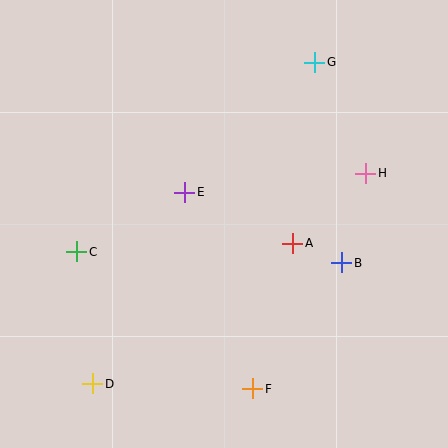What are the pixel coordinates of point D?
Point D is at (93, 384).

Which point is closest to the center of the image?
Point E at (185, 192) is closest to the center.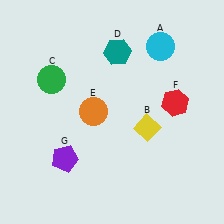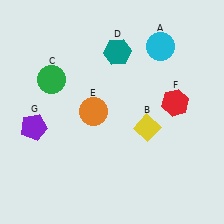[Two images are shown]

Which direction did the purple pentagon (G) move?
The purple pentagon (G) moved up.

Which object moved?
The purple pentagon (G) moved up.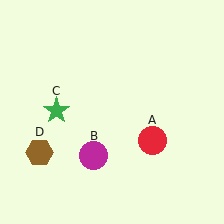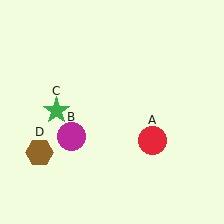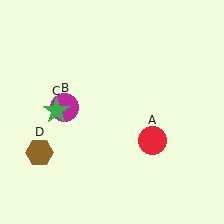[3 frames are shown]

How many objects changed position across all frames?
1 object changed position: magenta circle (object B).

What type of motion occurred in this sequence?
The magenta circle (object B) rotated clockwise around the center of the scene.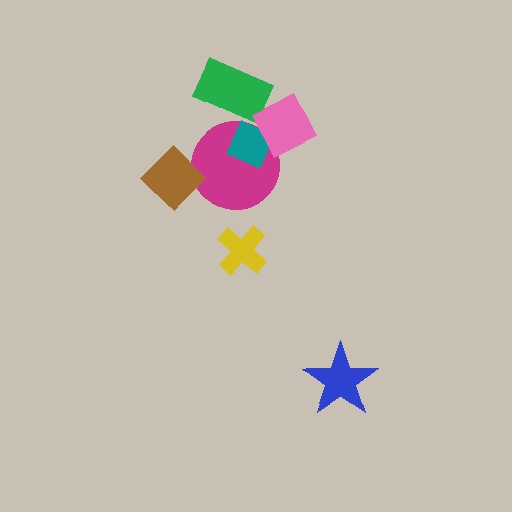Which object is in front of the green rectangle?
The pink diamond is in front of the green rectangle.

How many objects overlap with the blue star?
0 objects overlap with the blue star.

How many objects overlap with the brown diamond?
1 object overlaps with the brown diamond.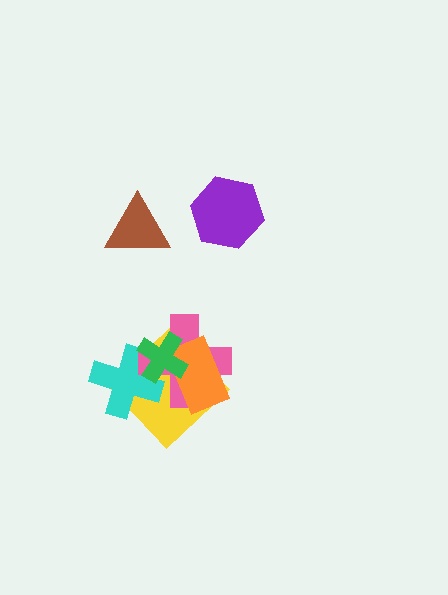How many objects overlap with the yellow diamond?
4 objects overlap with the yellow diamond.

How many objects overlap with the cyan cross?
3 objects overlap with the cyan cross.